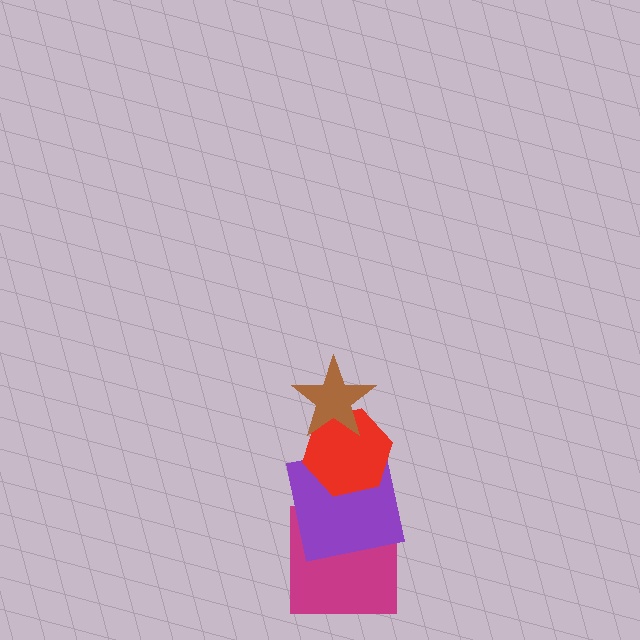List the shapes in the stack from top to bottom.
From top to bottom: the brown star, the red hexagon, the purple square, the magenta square.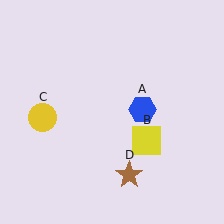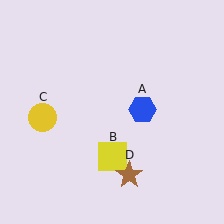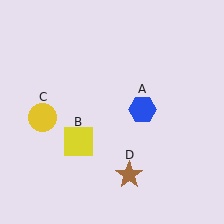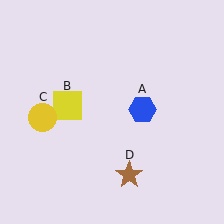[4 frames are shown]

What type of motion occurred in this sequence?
The yellow square (object B) rotated clockwise around the center of the scene.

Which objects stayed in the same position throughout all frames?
Blue hexagon (object A) and yellow circle (object C) and brown star (object D) remained stationary.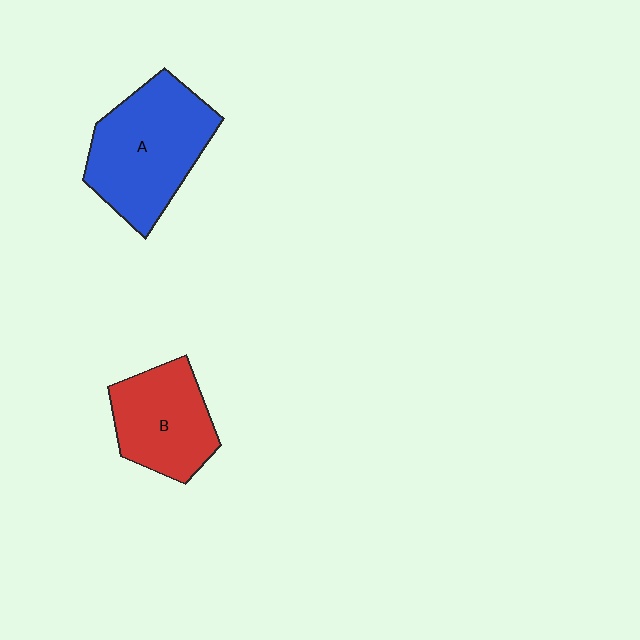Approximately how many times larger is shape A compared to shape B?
Approximately 1.4 times.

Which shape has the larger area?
Shape A (blue).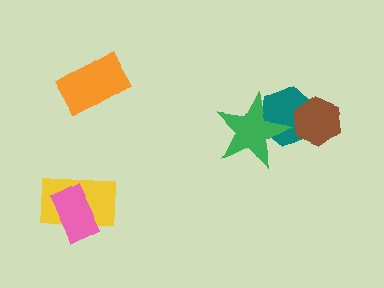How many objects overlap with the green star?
1 object overlaps with the green star.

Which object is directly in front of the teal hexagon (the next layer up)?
The brown hexagon is directly in front of the teal hexagon.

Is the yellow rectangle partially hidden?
Yes, it is partially covered by another shape.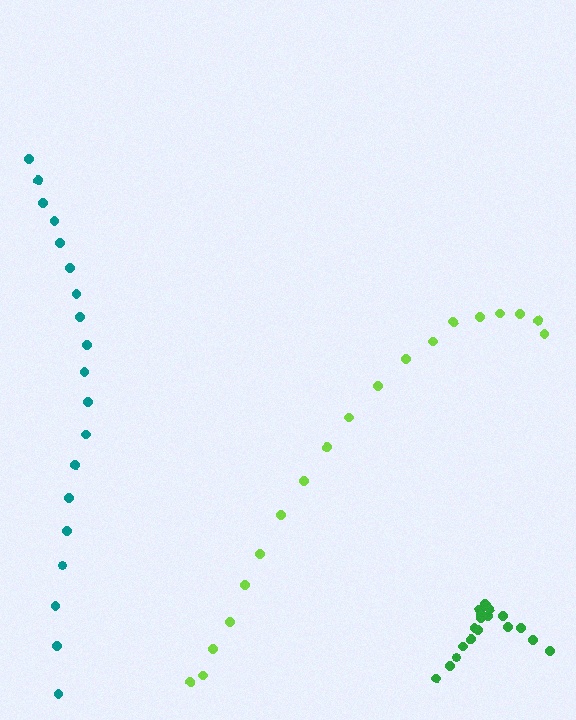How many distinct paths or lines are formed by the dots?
There are 3 distinct paths.